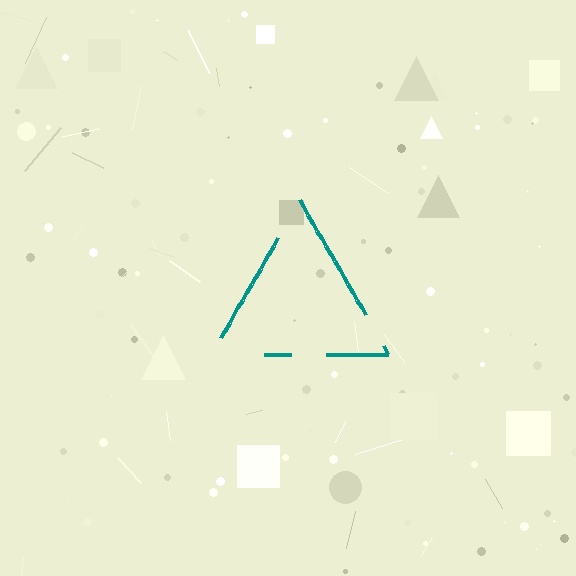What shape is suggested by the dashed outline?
The dashed outline suggests a triangle.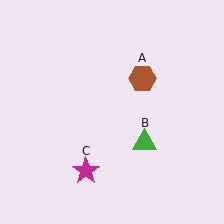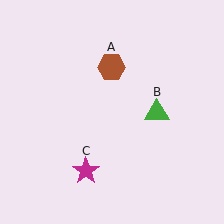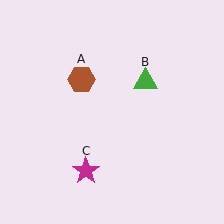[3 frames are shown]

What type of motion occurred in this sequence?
The brown hexagon (object A), green triangle (object B) rotated counterclockwise around the center of the scene.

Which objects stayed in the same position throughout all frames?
Magenta star (object C) remained stationary.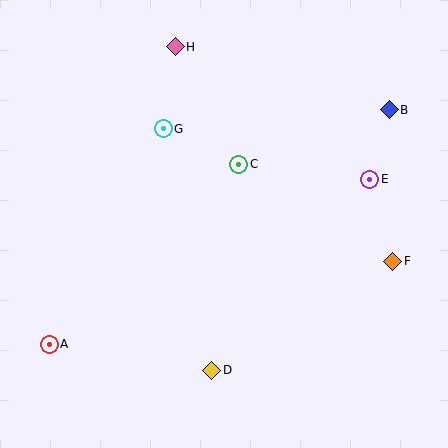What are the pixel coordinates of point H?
Point H is at (175, 47).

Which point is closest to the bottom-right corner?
Point F is closest to the bottom-right corner.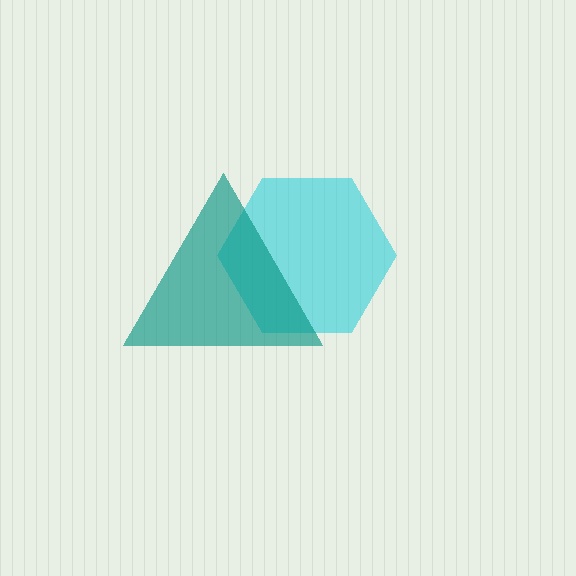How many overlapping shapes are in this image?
There are 2 overlapping shapes in the image.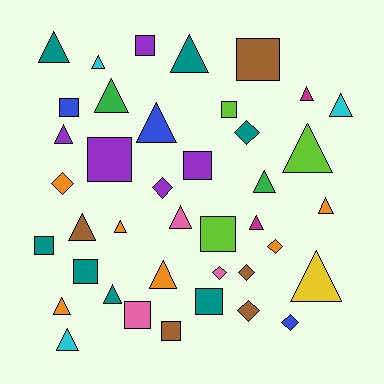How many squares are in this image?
There are 12 squares.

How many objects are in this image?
There are 40 objects.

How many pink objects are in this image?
There are 3 pink objects.